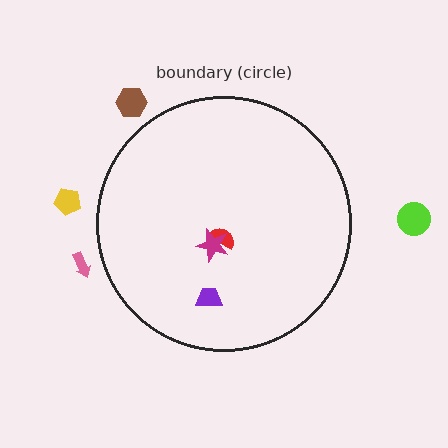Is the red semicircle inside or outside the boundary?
Inside.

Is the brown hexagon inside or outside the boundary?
Outside.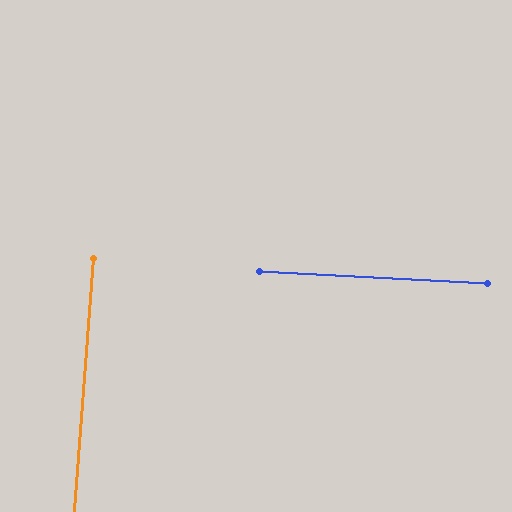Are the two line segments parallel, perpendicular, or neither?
Perpendicular — they meet at approximately 89°.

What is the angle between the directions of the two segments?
Approximately 89 degrees.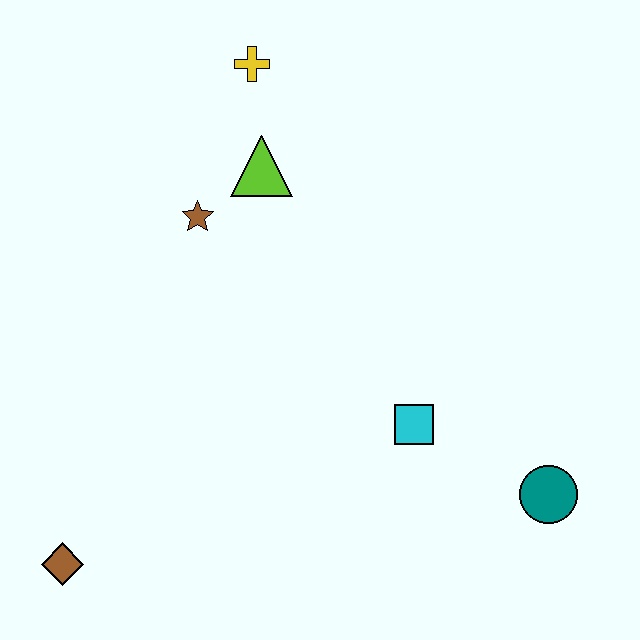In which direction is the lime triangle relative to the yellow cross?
The lime triangle is below the yellow cross.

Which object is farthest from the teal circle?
The yellow cross is farthest from the teal circle.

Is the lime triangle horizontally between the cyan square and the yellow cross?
Yes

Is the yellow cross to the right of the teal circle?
No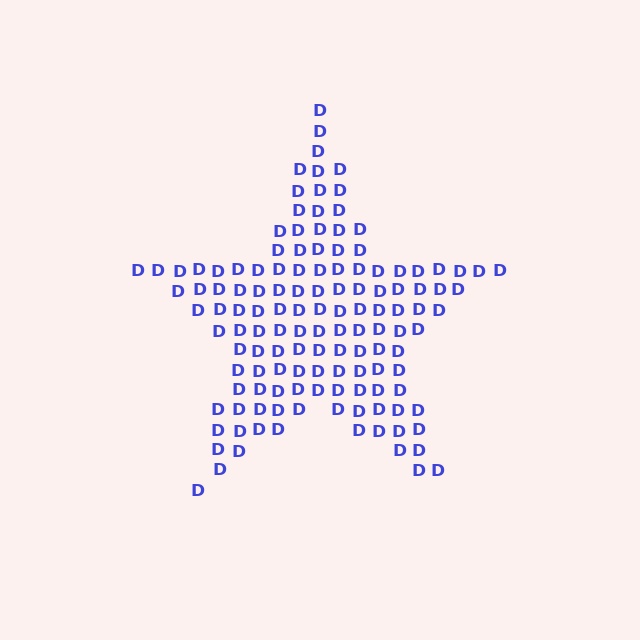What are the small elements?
The small elements are letter D's.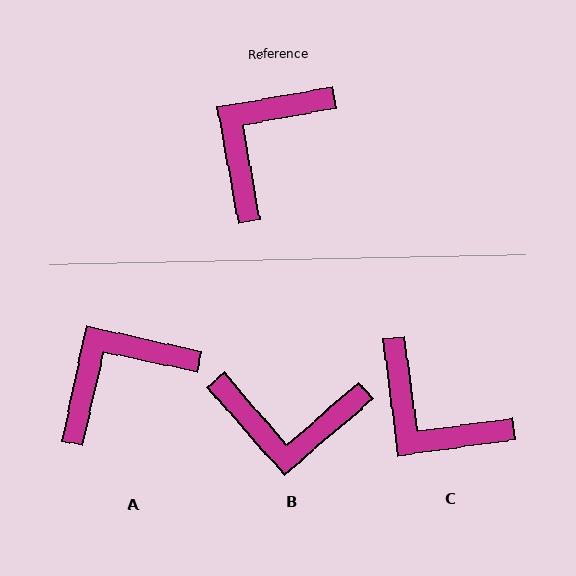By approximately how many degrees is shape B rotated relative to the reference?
Approximately 121 degrees counter-clockwise.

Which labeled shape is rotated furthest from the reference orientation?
B, about 121 degrees away.